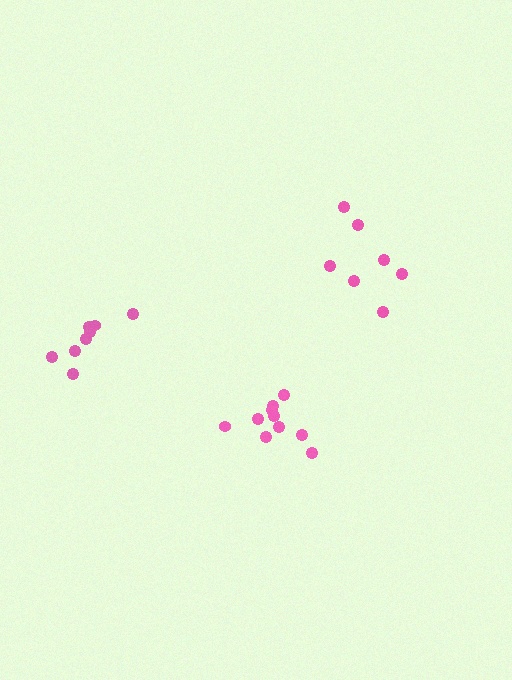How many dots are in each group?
Group 1: 8 dots, Group 2: 7 dots, Group 3: 10 dots (25 total).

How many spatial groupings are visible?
There are 3 spatial groupings.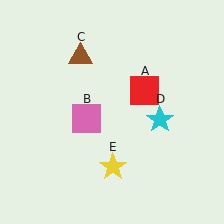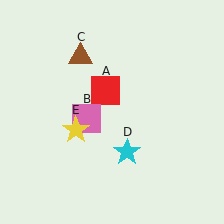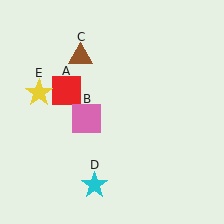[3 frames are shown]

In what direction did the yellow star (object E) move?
The yellow star (object E) moved up and to the left.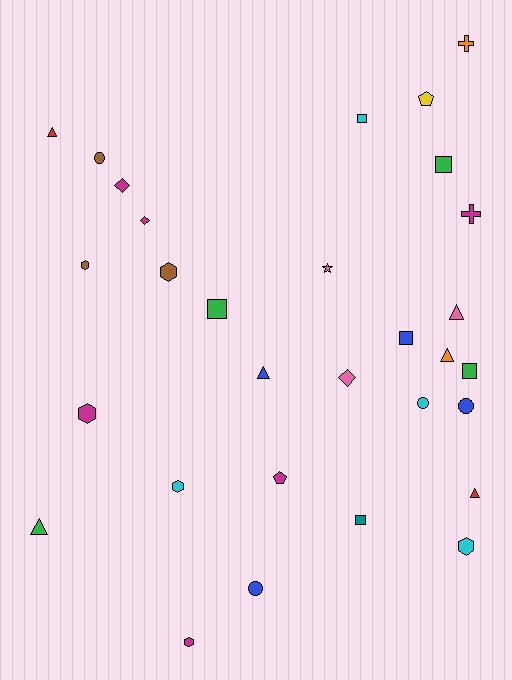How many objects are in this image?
There are 30 objects.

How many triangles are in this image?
There are 6 triangles.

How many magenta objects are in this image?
There are 6 magenta objects.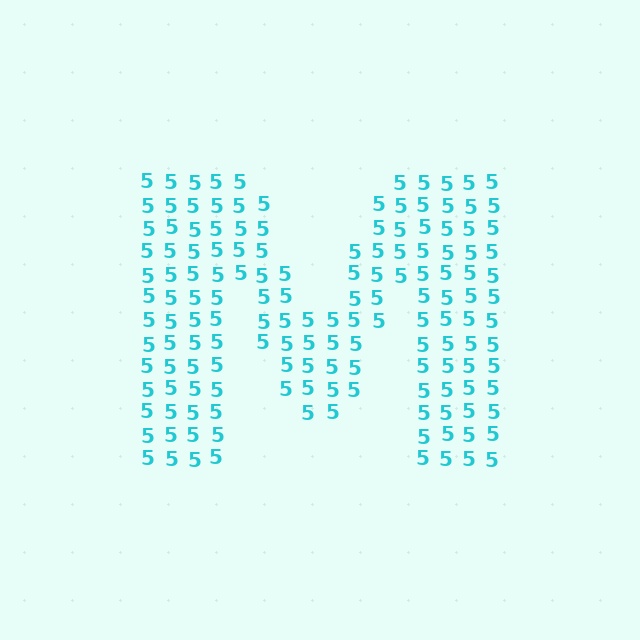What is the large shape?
The large shape is the letter M.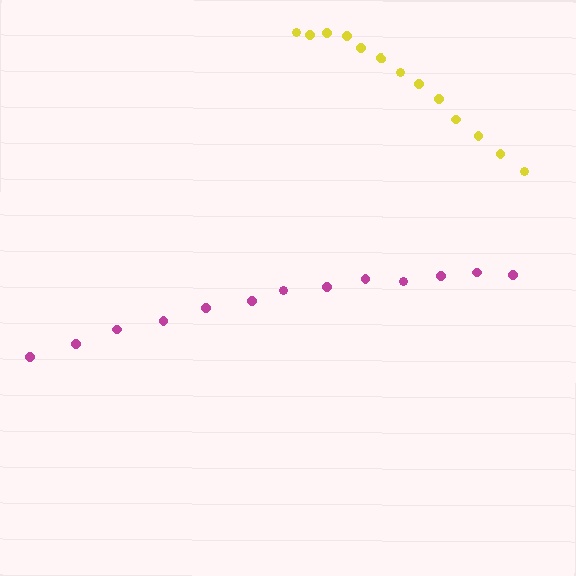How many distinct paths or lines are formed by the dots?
There are 2 distinct paths.